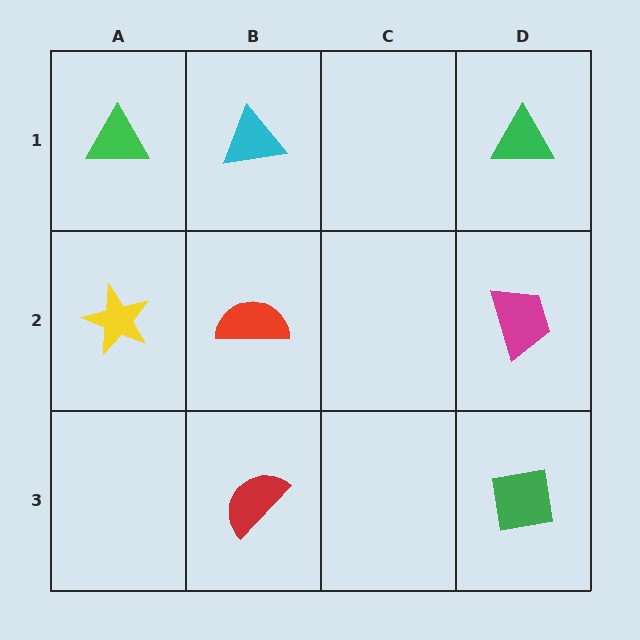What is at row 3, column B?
A red semicircle.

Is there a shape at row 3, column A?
No, that cell is empty.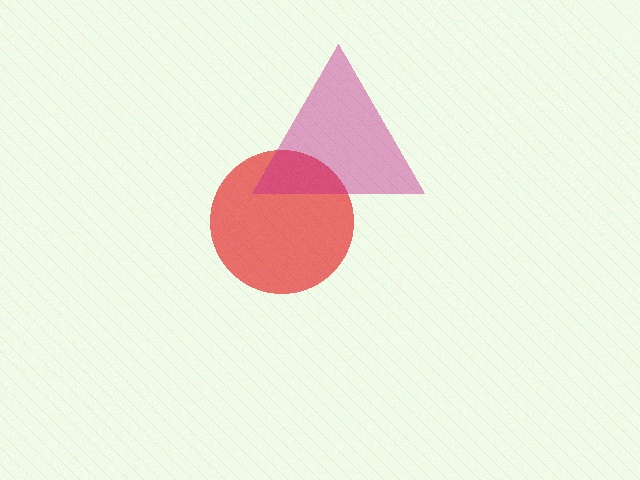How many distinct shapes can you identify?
There are 2 distinct shapes: a red circle, a magenta triangle.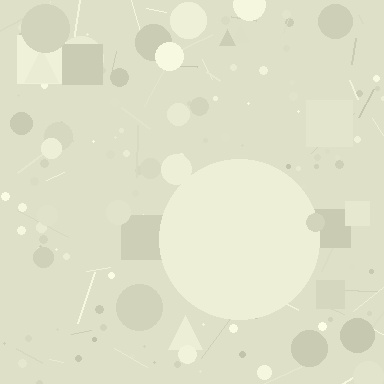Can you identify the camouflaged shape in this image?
The camouflaged shape is a circle.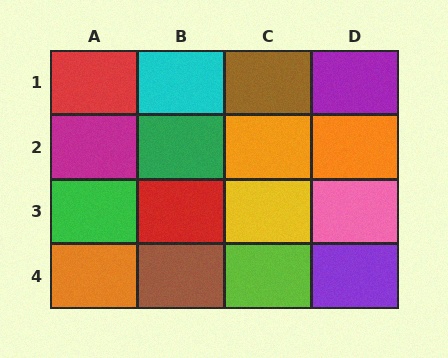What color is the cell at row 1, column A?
Red.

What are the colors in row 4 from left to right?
Orange, brown, lime, purple.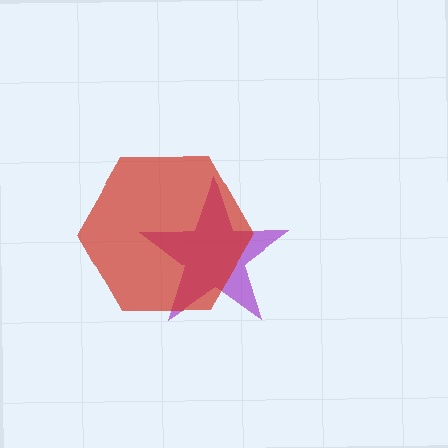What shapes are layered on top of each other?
The layered shapes are: a purple star, a red hexagon.